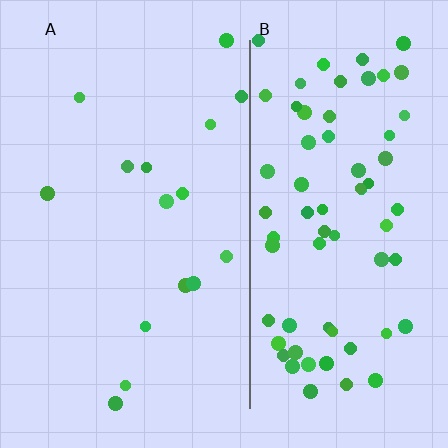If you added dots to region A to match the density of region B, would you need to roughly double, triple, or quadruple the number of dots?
Approximately quadruple.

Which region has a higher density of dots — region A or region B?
B (the right).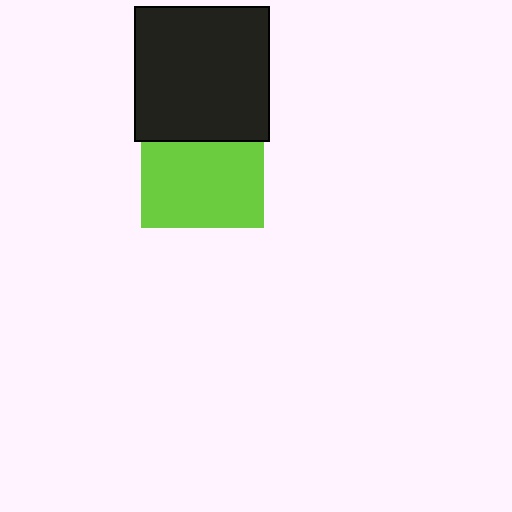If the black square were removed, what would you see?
You would see the complete lime square.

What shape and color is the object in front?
The object in front is a black square.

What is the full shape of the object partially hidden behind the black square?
The partially hidden object is a lime square.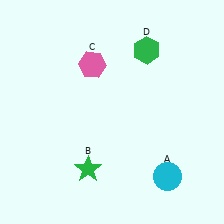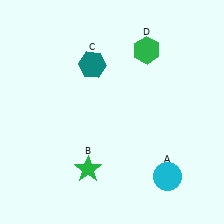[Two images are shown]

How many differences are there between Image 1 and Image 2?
There is 1 difference between the two images.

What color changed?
The hexagon (C) changed from pink in Image 1 to teal in Image 2.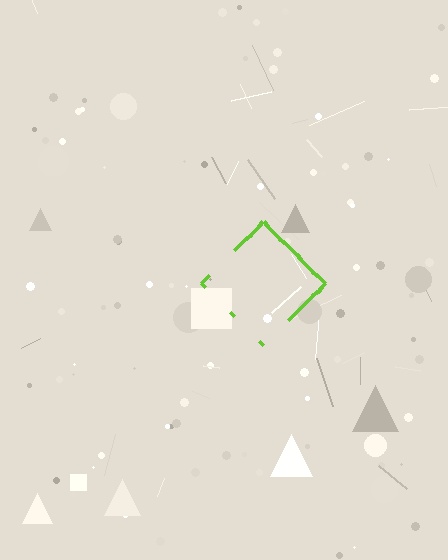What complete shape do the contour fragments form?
The contour fragments form a diamond.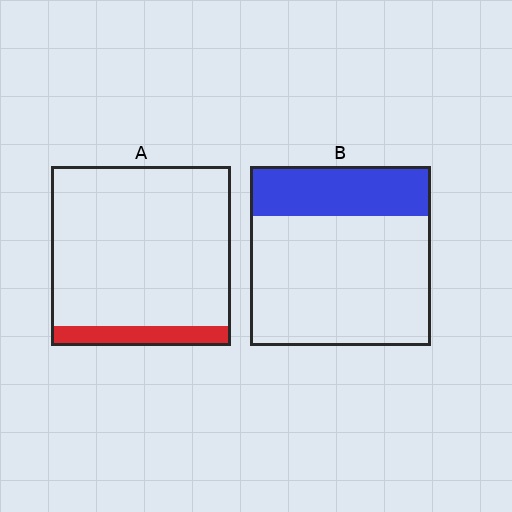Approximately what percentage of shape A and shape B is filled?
A is approximately 10% and B is approximately 30%.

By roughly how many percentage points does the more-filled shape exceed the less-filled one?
By roughly 15 percentage points (B over A).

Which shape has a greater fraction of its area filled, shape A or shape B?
Shape B.